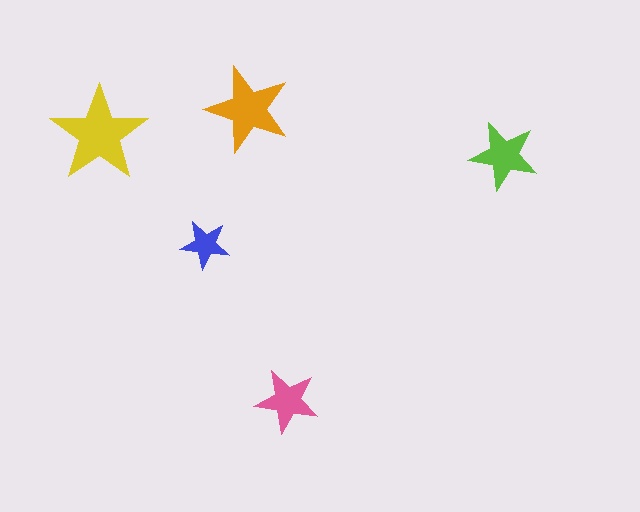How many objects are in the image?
There are 5 objects in the image.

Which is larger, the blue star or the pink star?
The pink one.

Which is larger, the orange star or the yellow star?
The yellow one.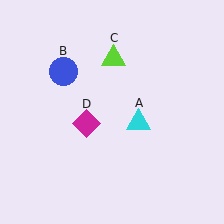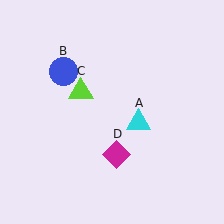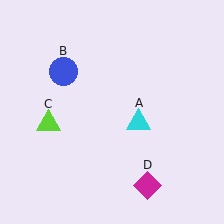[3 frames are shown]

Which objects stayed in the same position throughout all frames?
Cyan triangle (object A) and blue circle (object B) remained stationary.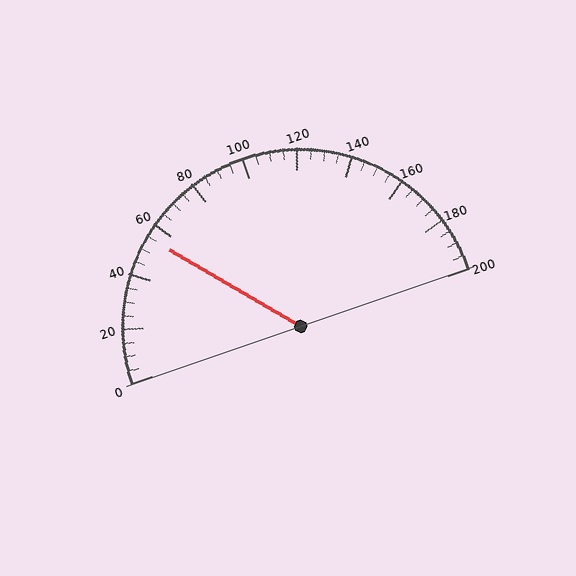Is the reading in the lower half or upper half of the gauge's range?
The reading is in the lower half of the range (0 to 200).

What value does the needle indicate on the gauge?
The needle indicates approximately 55.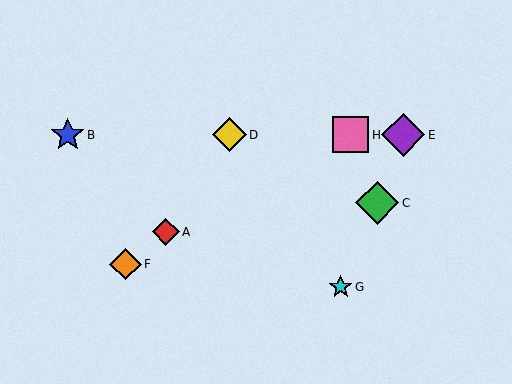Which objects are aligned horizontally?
Objects B, D, E, H are aligned horizontally.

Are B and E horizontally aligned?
Yes, both are at y≈135.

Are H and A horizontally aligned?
No, H is at y≈135 and A is at y≈232.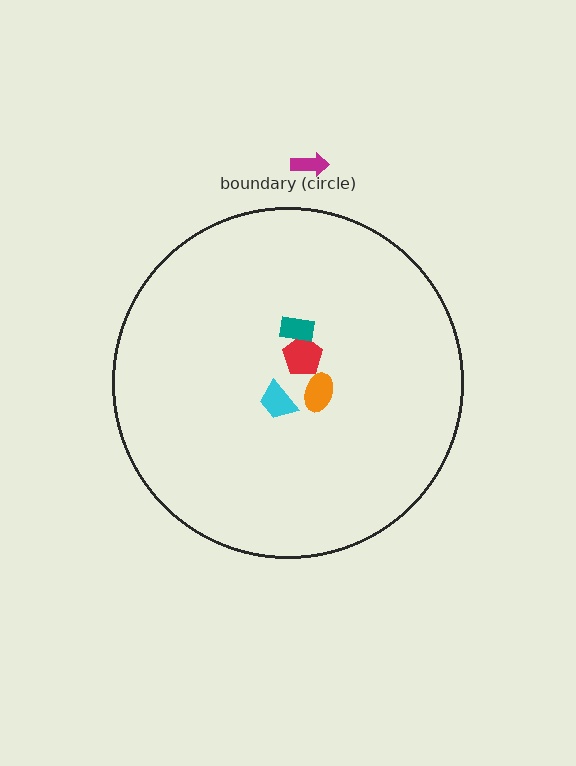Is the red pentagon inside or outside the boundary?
Inside.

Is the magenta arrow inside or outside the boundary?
Outside.